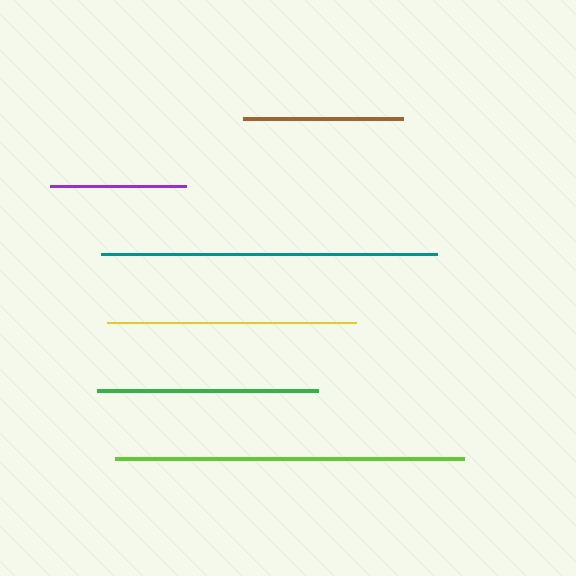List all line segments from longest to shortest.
From longest to shortest: lime, teal, yellow, green, brown, purple.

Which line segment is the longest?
The lime line is the longest at approximately 349 pixels.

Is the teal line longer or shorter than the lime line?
The lime line is longer than the teal line.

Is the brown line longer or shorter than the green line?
The green line is longer than the brown line.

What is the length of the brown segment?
The brown segment is approximately 160 pixels long.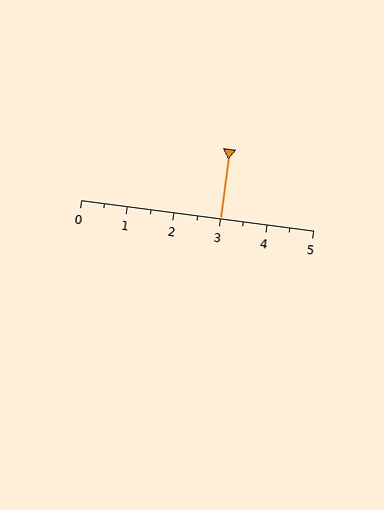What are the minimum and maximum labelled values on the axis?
The axis runs from 0 to 5.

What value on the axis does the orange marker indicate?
The marker indicates approximately 3.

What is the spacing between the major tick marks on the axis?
The major ticks are spaced 1 apart.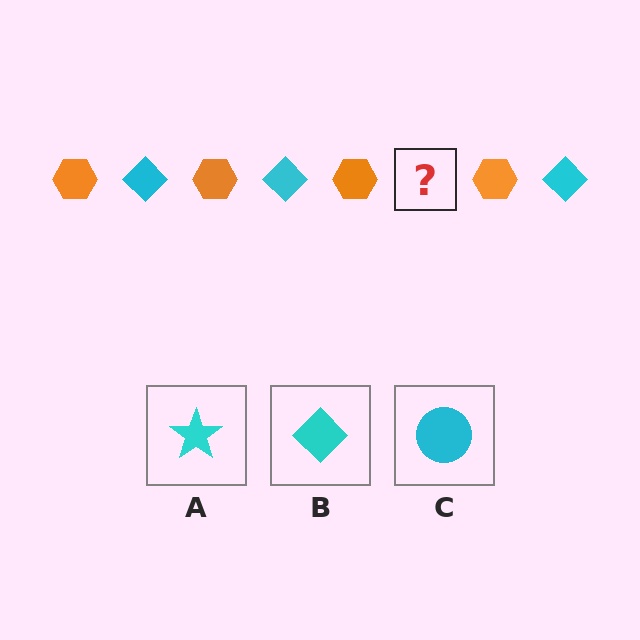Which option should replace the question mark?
Option B.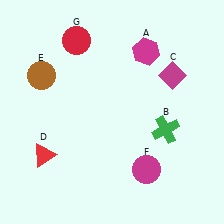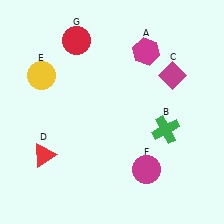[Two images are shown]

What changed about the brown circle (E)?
In Image 1, E is brown. In Image 2, it changed to yellow.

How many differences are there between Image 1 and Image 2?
There is 1 difference between the two images.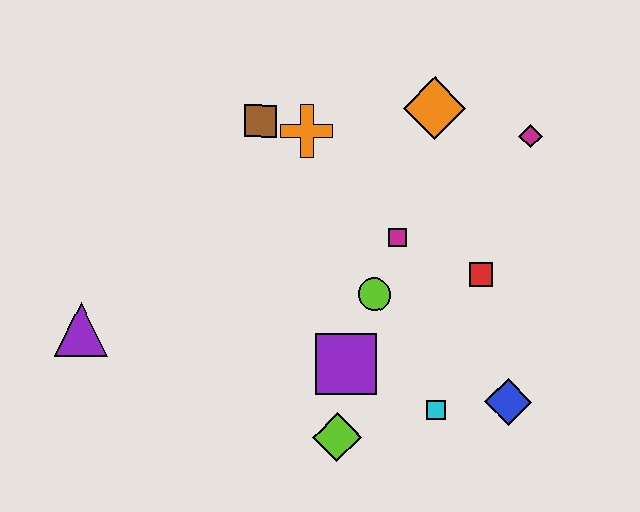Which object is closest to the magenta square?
The lime circle is closest to the magenta square.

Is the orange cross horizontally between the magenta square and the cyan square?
No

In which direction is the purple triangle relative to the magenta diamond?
The purple triangle is to the left of the magenta diamond.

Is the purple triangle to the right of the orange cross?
No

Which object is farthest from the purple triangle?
The magenta diamond is farthest from the purple triangle.